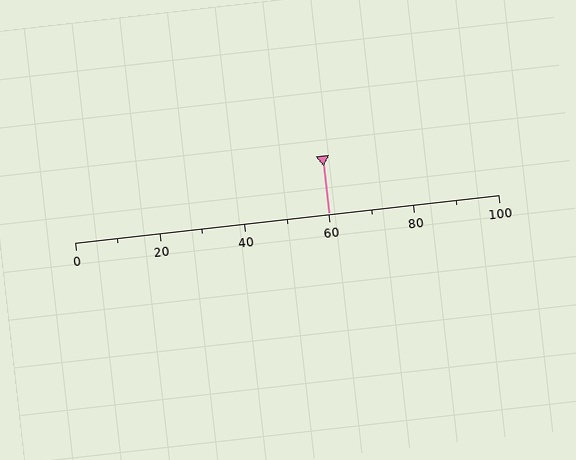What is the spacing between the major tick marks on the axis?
The major ticks are spaced 20 apart.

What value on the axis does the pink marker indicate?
The marker indicates approximately 60.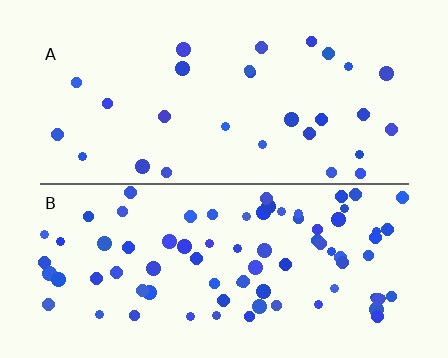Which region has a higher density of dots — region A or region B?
B (the bottom).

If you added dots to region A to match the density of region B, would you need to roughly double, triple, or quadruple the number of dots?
Approximately triple.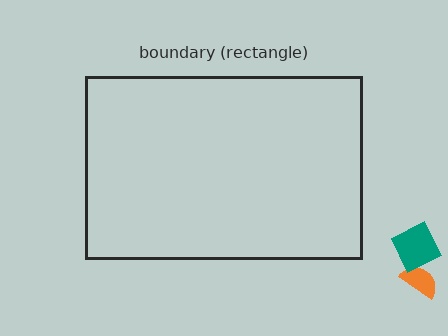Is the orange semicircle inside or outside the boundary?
Outside.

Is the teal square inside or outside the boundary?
Outside.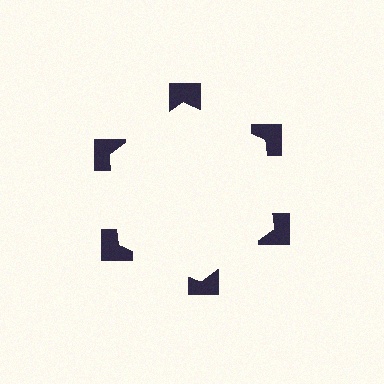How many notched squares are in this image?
There are 6 — one at each vertex of the illusory hexagon.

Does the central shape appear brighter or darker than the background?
It typically appears slightly brighter than the background, even though no actual brightness change is drawn.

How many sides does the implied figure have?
6 sides.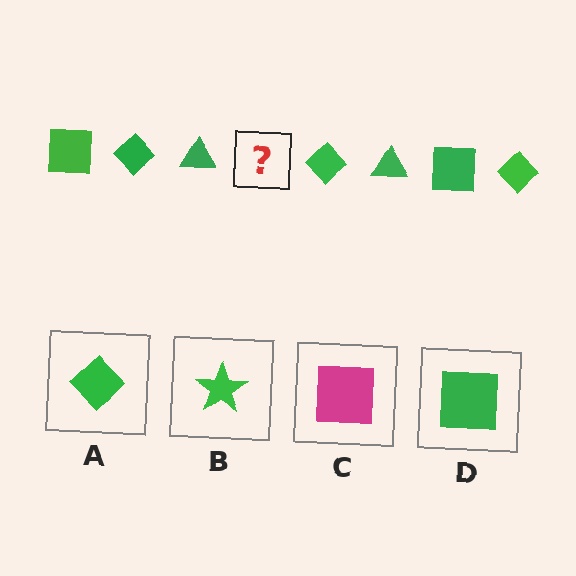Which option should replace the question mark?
Option D.